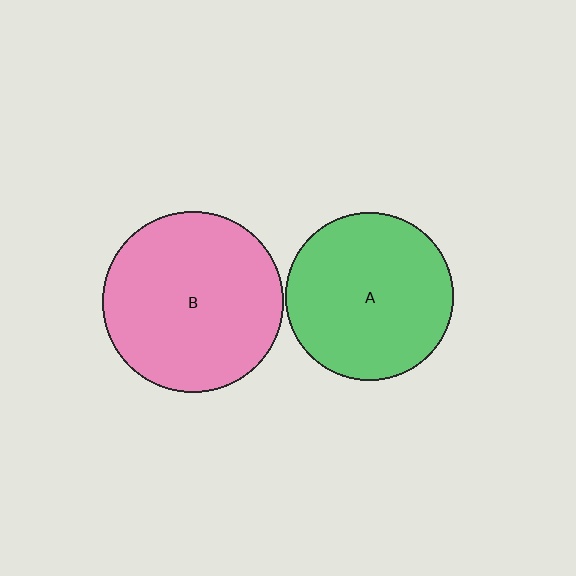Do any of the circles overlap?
No, none of the circles overlap.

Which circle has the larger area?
Circle B (pink).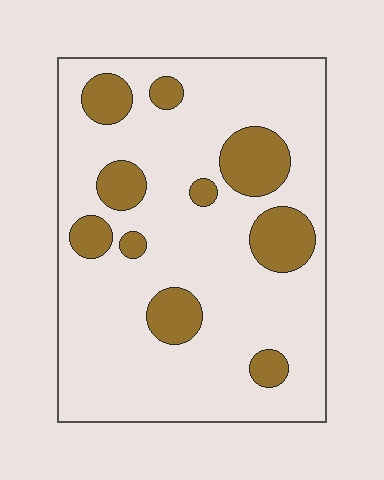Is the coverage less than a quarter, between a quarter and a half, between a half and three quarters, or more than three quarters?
Less than a quarter.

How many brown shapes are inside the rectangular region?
10.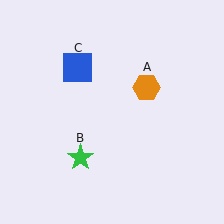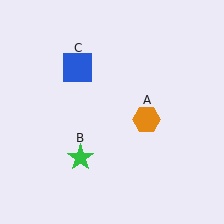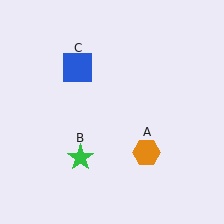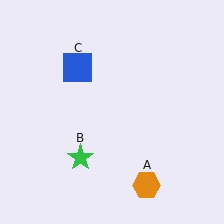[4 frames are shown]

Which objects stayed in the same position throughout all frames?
Green star (object B) and blue square (object C) remained stationary.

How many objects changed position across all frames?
1 object changed position: orange hexagon (object A).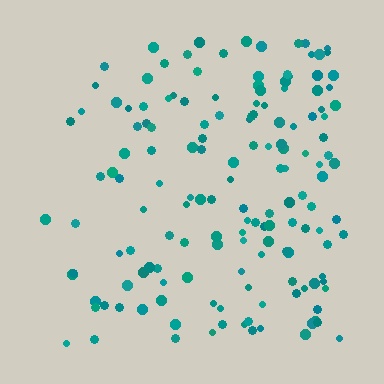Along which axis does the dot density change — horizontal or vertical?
Horizontal.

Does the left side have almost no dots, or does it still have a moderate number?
Still a moderate number, just noticeably fewer than the right.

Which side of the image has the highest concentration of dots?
The right.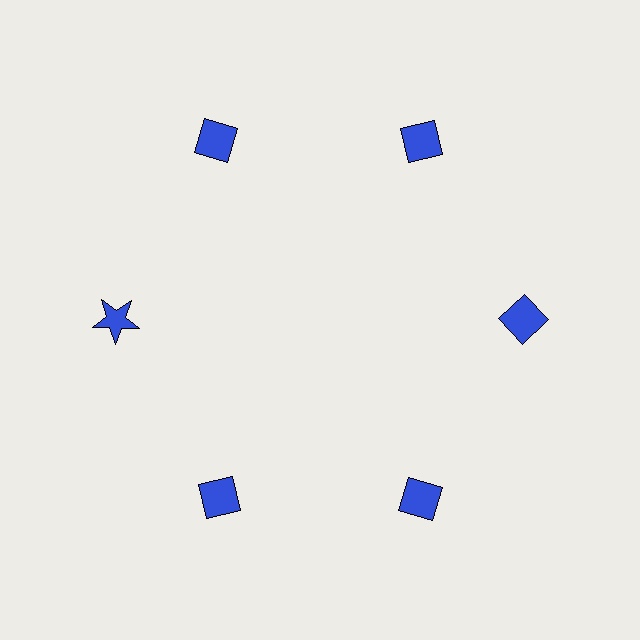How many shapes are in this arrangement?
There are 6 shapes arranged in a ring pattern.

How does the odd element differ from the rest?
It has a different shape: star instead of diamond.